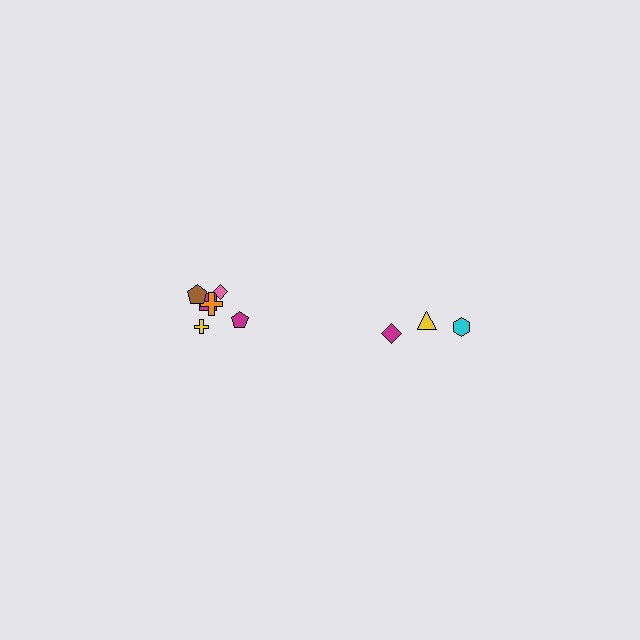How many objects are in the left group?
There are 6 objects.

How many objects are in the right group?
There are 3 objects.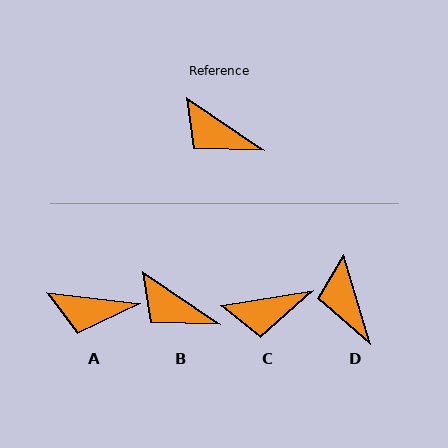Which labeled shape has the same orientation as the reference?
B.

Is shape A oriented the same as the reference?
No, it is off by about 28 degrees.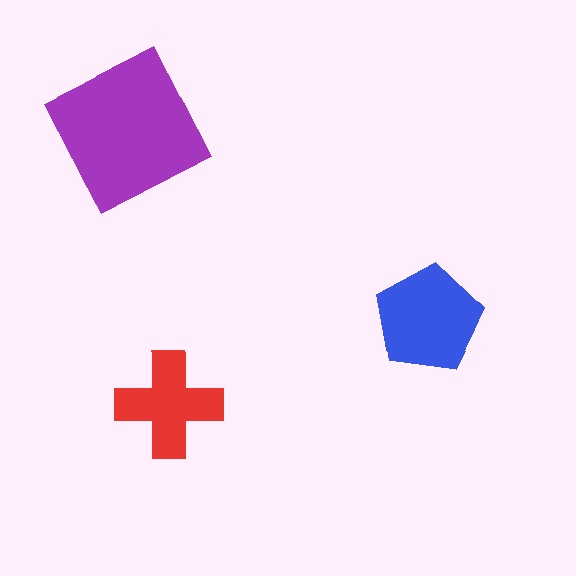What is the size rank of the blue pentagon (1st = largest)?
2nd.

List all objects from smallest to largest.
The red cross, the blue pentagon, the purple square.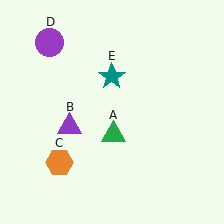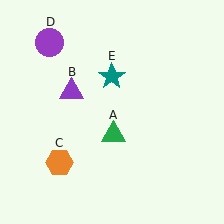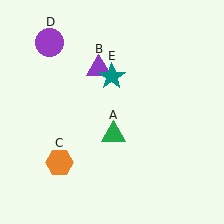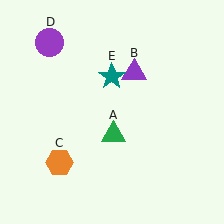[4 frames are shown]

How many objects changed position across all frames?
1 object changed position: purple triangle (object B).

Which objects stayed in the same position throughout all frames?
Green triangle (object A) and orange hexagon (object C) and purple circle (object D) and teal star (object E) remained stationary.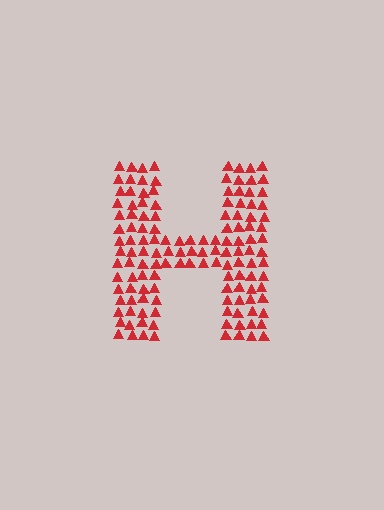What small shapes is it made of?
It is made of small triangles.